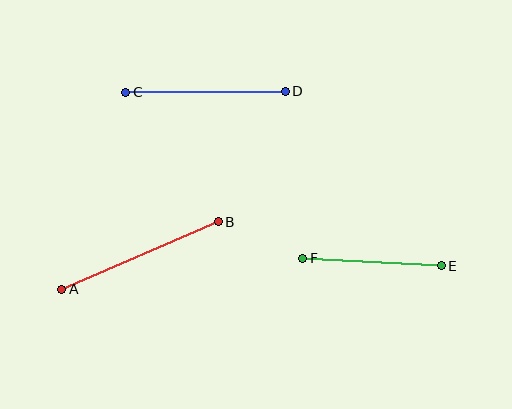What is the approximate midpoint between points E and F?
The midpoint is at approximately (372, 262) pixels.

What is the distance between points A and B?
The distance is approximately 170 pixels.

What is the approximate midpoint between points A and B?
The midpoint is at approximately (140, 255) pixels.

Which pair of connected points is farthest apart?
Points A and B are farthest apart.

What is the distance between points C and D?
The distance is approximately 160 pixels.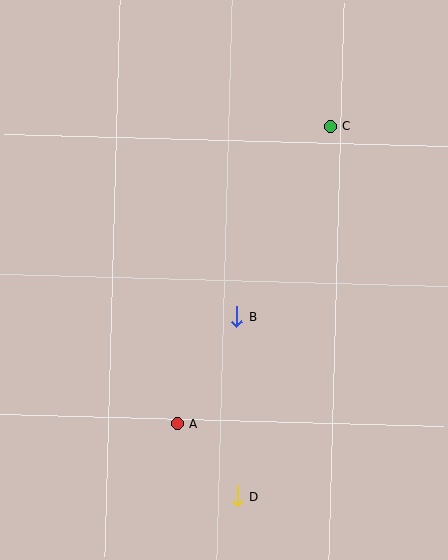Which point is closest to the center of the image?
Point B at (237, 317) is closest to the center.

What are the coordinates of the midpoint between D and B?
The midpoint between D and B is at (237, 406).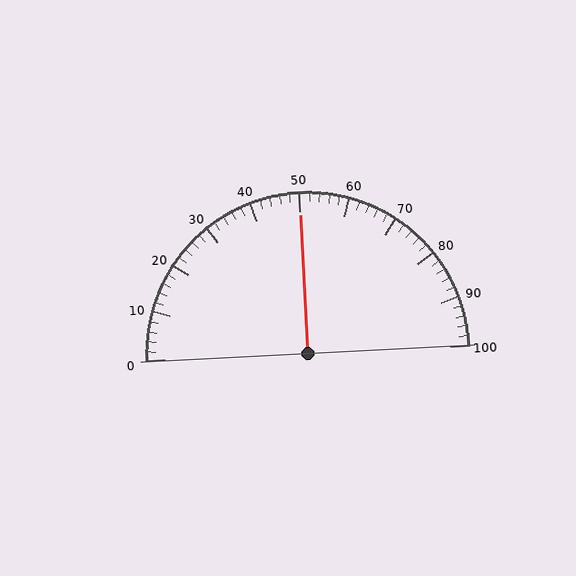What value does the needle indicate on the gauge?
The needle indicates approximately 50.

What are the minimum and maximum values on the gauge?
The gauge ranges from 0 to 100.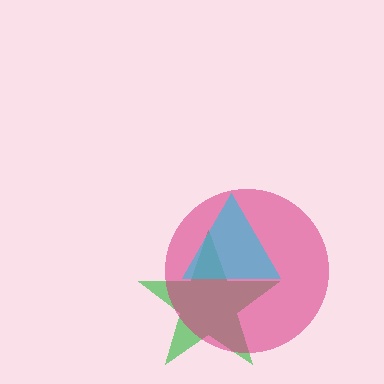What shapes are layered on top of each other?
The layered shapes are: a green star, a magenta circle, a cyan triangle.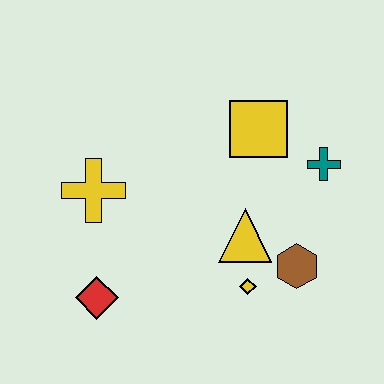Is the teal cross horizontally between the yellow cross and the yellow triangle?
No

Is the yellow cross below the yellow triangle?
No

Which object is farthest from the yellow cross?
The teal cross is farthest from the yellow cross.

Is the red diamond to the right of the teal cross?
No